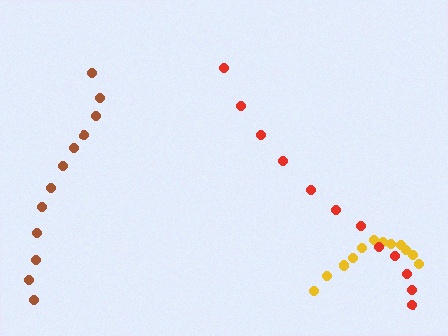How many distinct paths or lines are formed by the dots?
There are 3 distinct paths.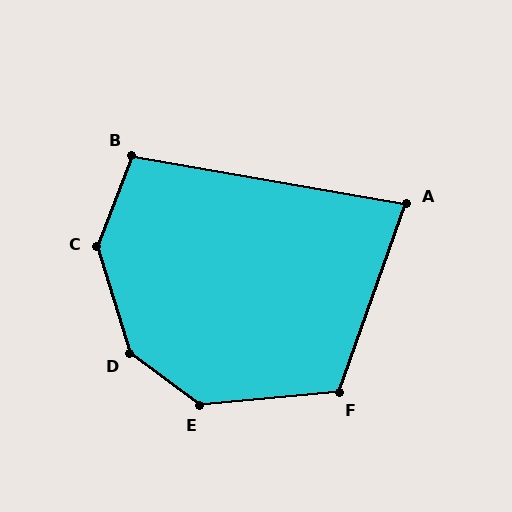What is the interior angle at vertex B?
Approximately 101 degrees (obtuse).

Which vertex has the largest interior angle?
D, at approximately 144 degrees.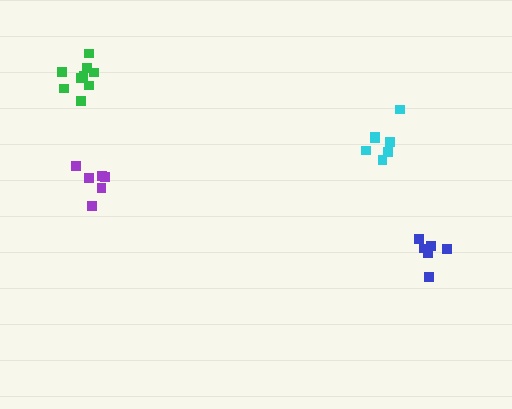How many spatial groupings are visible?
There are 4 spatial groupings.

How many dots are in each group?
Group 1: 6 dots, Group 2: 6 dots, Group 3: 7 dots, Group 4: 9 dots (28 total).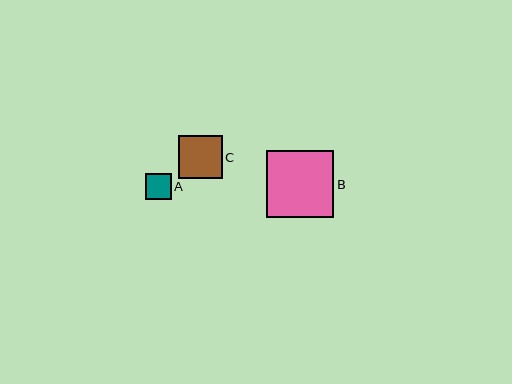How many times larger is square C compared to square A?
Square C is approximately 1.7 times the size of square A.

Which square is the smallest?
Square A is the smallest with a size of approximately 26 pixels.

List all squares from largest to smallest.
From largest to smallest: B, C, A.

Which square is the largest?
Square B is the largest with a size of approximately 67 pixels.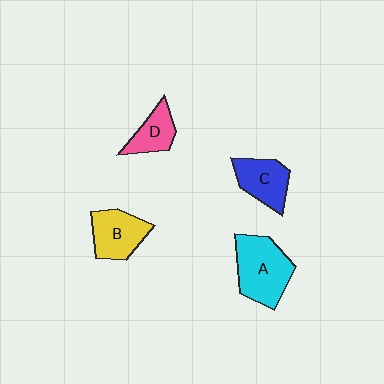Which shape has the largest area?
Shape A (cyan).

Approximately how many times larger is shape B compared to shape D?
Approximately 1.4 times.